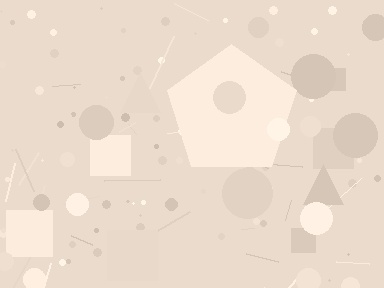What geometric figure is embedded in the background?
A pentagon is embedded in the background.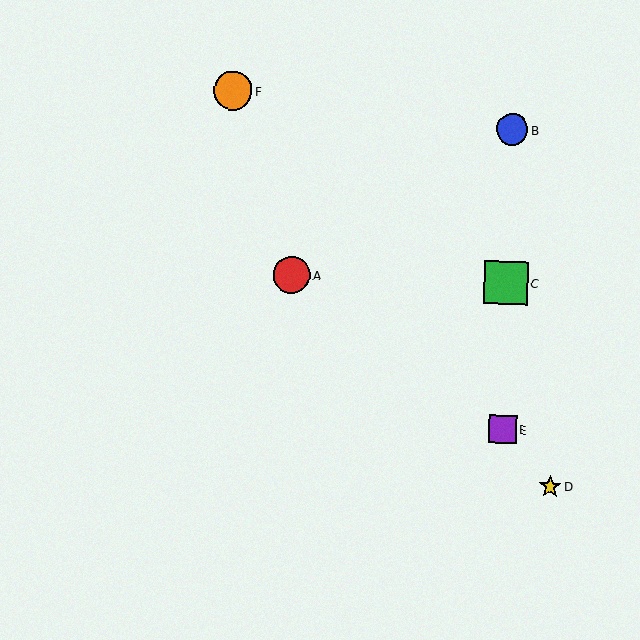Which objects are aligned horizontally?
Objects A, C are aligned horizontally.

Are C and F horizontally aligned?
No, C is at y≈283 and F is at y≈91.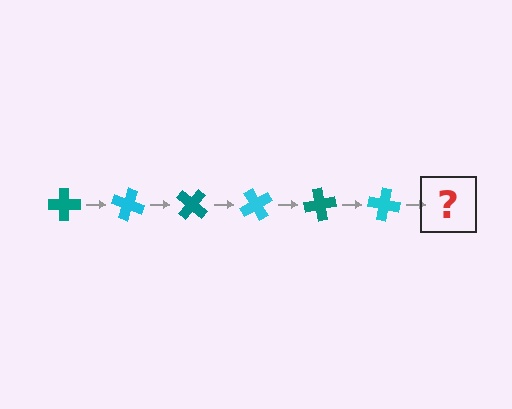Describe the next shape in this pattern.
It should be a teal cross, rotated 120 degrees from the start.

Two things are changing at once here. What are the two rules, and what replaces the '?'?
The two rules are that it rotates 20 degrees each step and the color cycles through teal and cyan. The '?' should be a teal cross, rotated 120 degrees from the start.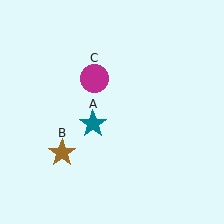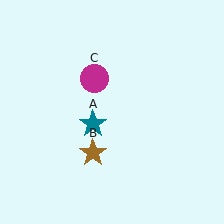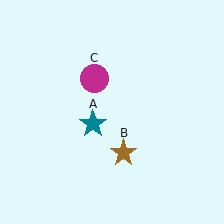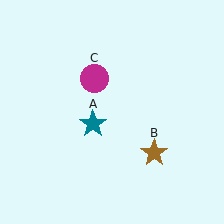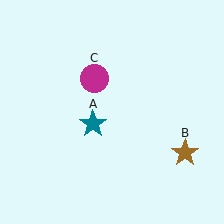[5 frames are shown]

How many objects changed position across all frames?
1 object changed position: brown star (object B).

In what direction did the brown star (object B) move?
The brown star (object B) moved right.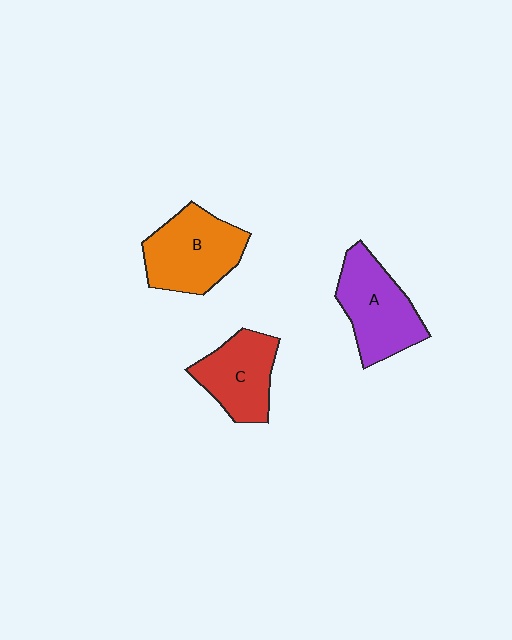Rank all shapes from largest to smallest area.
From largest to smallest: B (orange), A (purple), C (red).